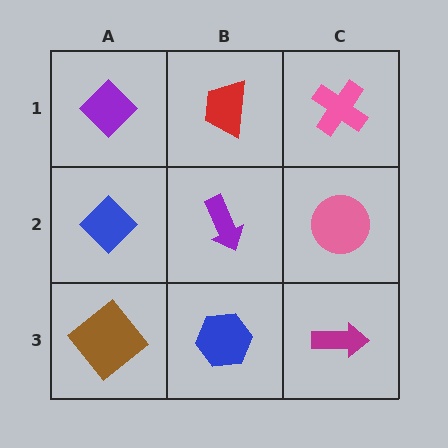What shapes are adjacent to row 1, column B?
A purple arrow (row 2, column B), a purple diamond (row 1, column A), a pink cross (row 1, column C).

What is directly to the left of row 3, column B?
A brown diamond.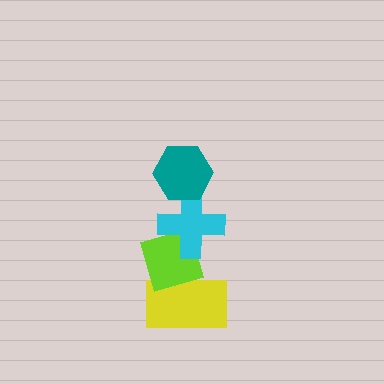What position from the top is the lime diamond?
The lime diamond is 3rd from the top.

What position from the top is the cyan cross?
The cyan cross is 2nd from the top.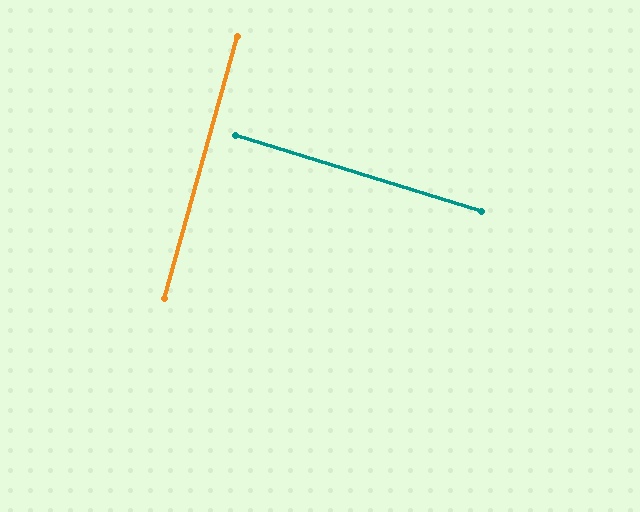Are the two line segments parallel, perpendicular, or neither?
Perpendicular — they meet at approximately 88°.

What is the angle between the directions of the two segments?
Approximately 88 degrees.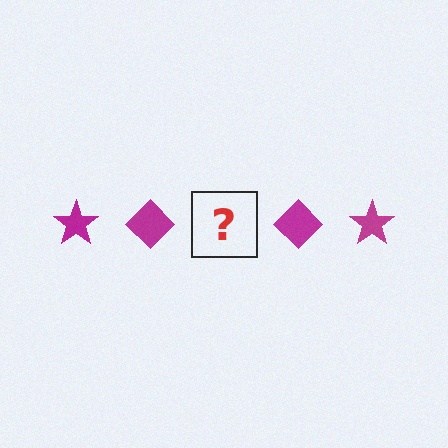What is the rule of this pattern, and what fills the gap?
The rule is that the pattern cycles through star, diamond shapes in magenta. The gap should be filled with a magenta star.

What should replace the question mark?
The question mark should be replaced with a magenta star.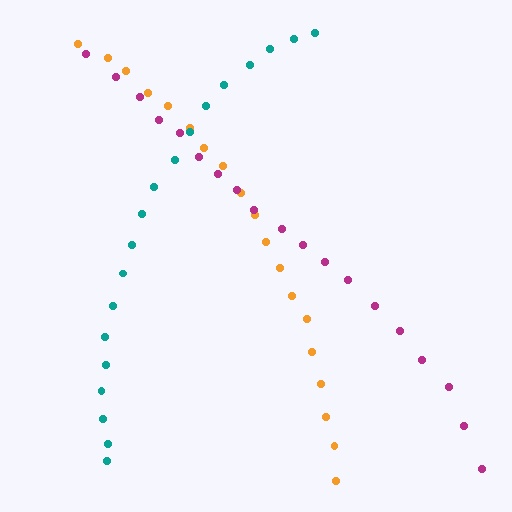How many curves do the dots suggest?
There are 3 distinct paths.